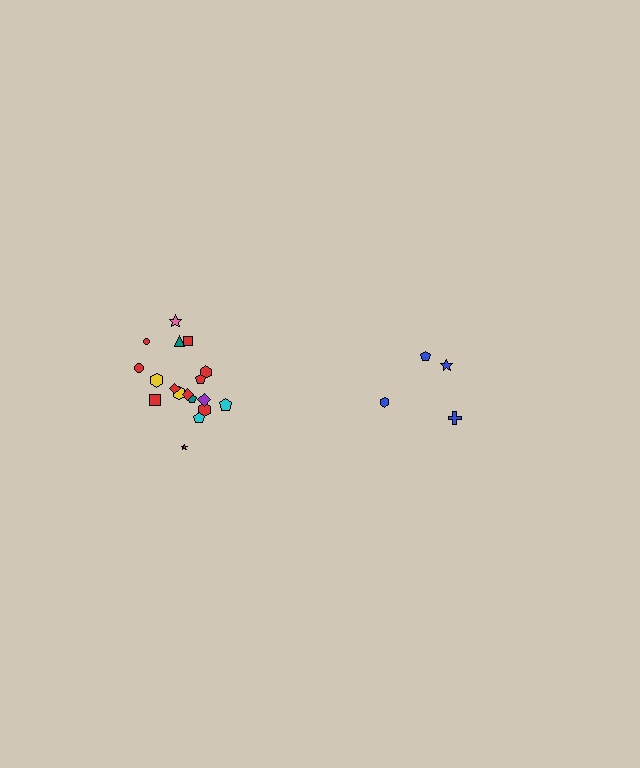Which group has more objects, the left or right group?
The left group.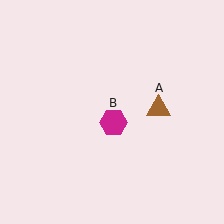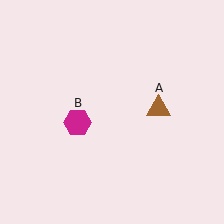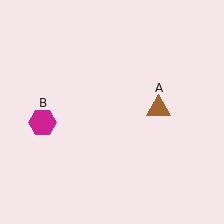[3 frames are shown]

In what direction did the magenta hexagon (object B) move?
The magenta hexagon (object B) moved left.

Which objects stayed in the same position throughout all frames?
Brown triangle (object A) remained stationary.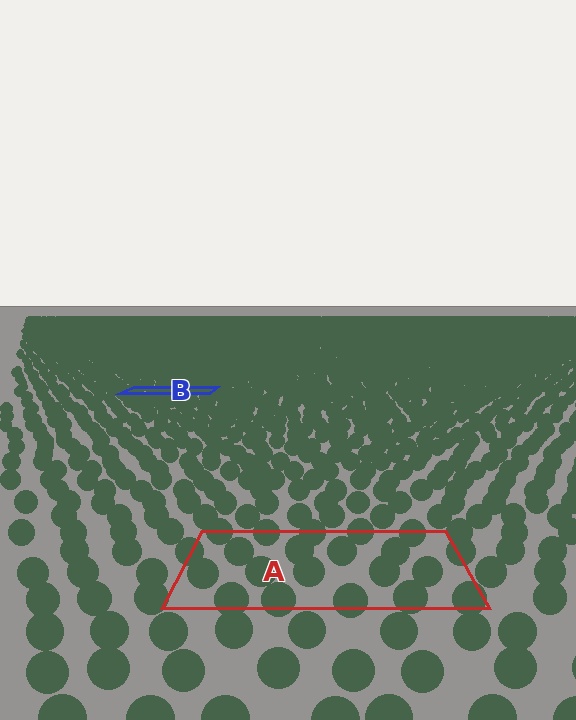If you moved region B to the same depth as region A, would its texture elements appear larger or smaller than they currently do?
They would appear larger. At a closer depth, the same texture elements are projected at a bigger on-screen size.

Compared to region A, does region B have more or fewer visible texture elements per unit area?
Region B has more texture elements per unit area — they are packed more densely because it is farther away.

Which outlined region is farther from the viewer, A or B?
Region B is farther from the viewer — the texture elements inside it appear smaller and more densely packed.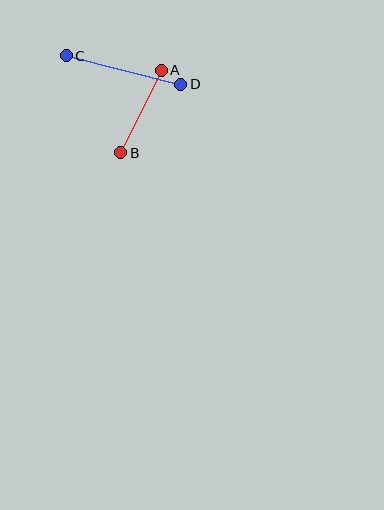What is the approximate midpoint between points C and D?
The midpoint is at approximately (123, 70) pixels.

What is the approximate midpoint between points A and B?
The midpoint is at approximately (141, 111) pixels.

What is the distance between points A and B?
The distance is approximately 92 pixels.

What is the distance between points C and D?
The distance is approximately 118 pixels.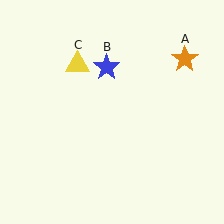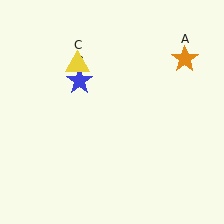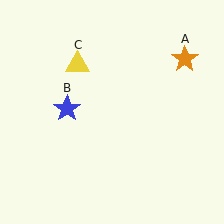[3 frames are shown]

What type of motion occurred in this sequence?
The blue star (object B) rotated counterclockwise around the center of the scene.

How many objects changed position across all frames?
1 object changed position: blue star (object B).